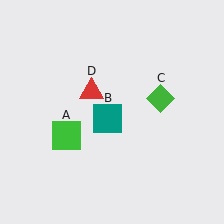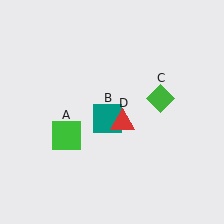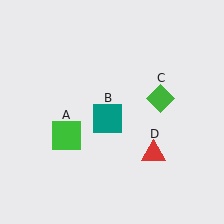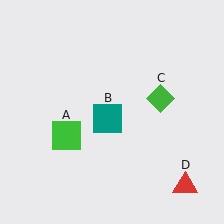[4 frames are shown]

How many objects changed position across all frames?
1 object changed position: red triangle (object D).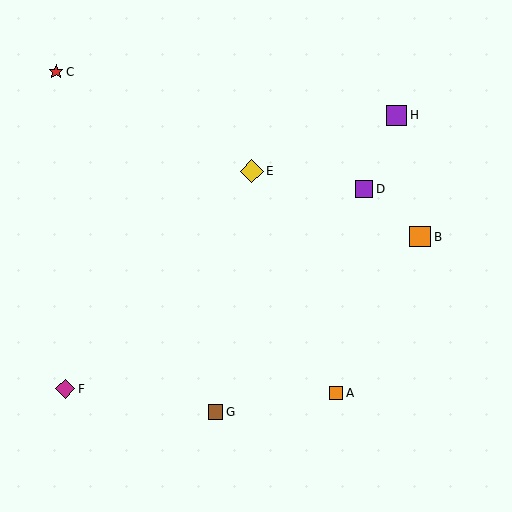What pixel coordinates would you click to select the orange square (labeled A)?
Click at (336, 393) to select the orange square A.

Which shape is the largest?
The yellow diamond (labeled E) is the largest.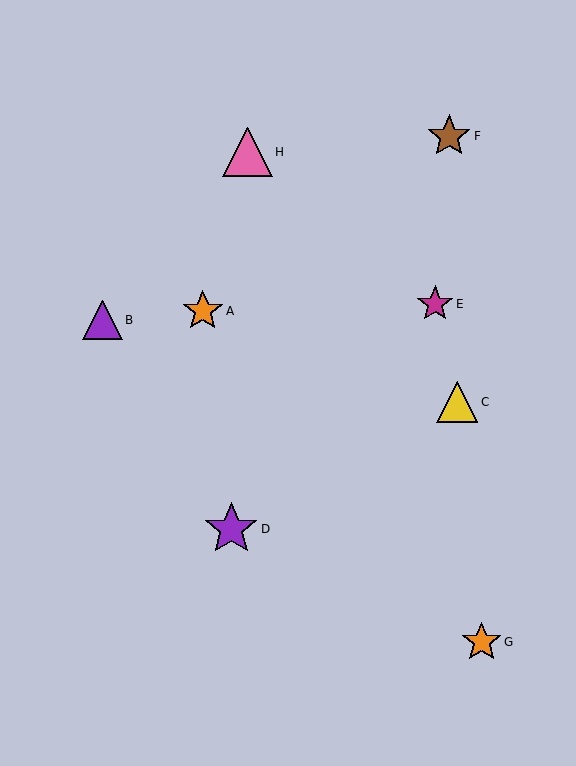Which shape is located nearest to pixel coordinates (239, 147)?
The pink triangle (labeled H) at (247, 152) is nearest to that location.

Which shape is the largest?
The purple star (labeled D) is the largest.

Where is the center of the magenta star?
The center of the magenta star is at (435, 304).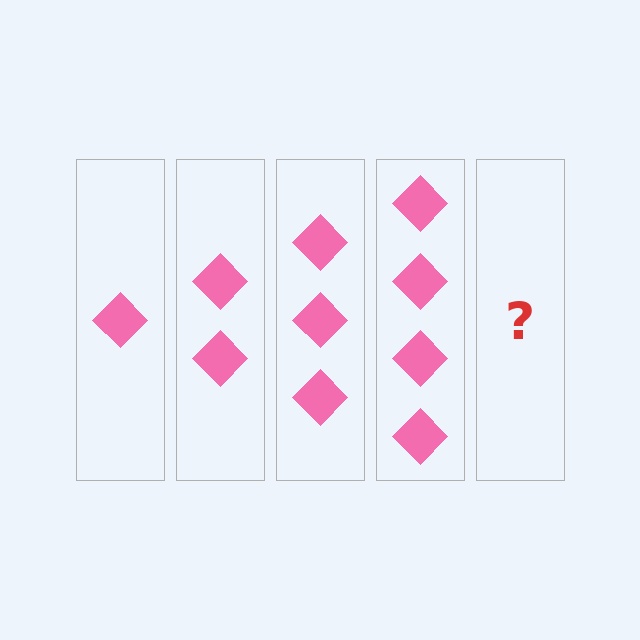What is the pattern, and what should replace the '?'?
The pattern is that each step adds one more diamond. The '?' should be 5 diamonds.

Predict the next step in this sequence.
The next step is 5 diamonds.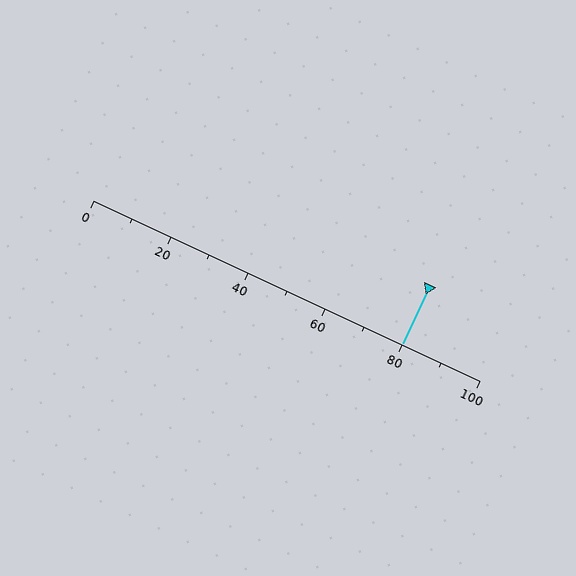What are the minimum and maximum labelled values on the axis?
The axis runs from 0 to 100.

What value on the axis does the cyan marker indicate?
The marker indicates approximately 80.